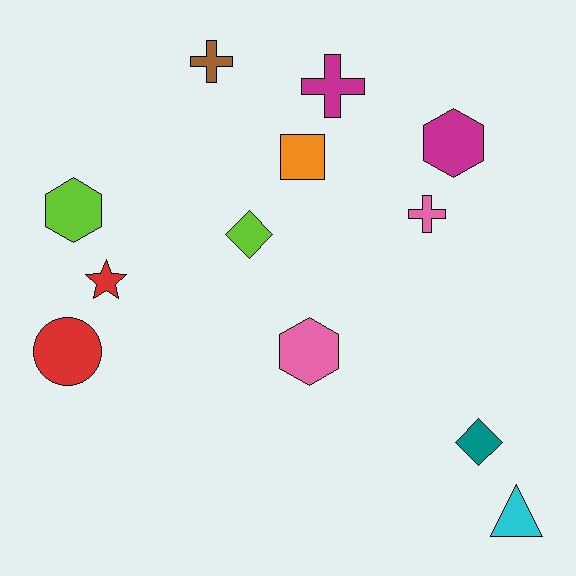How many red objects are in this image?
There are 2 red objects.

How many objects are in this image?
There are 12 objects.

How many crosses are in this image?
There are 3 crosses.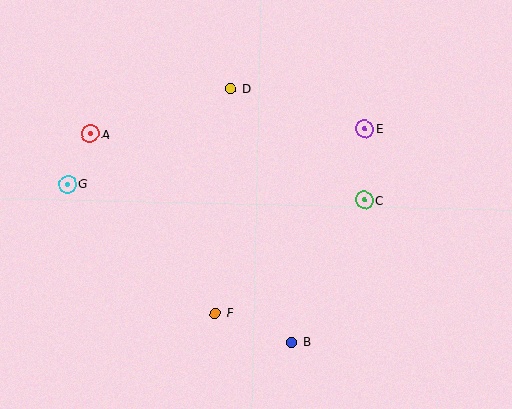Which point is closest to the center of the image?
Point C at (364, 200) is closest to the center.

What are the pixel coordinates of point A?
Point A is at (90, 134).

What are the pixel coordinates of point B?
Point B is at (291, 342).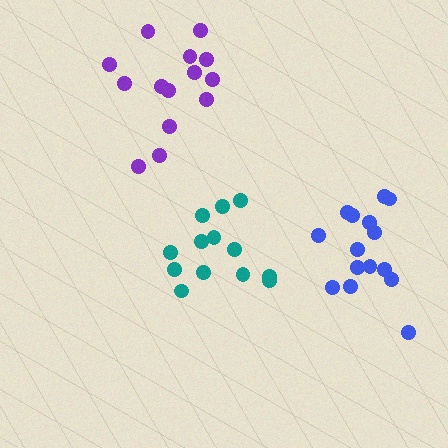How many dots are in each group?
Group 1: 15 dots, Group 2: 13 dots, Group 3: 14 dots (42 total).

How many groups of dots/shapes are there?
There are 3 groups.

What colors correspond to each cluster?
The clusters are colored: blue, teal, purple.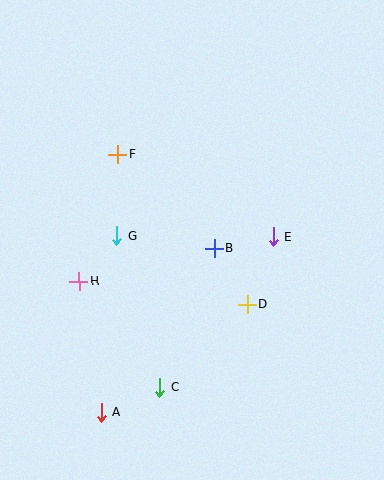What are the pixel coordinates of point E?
Point E is at (273, 237).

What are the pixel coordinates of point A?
Point A is at (101, 412).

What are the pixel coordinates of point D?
Point D is at (247, 305).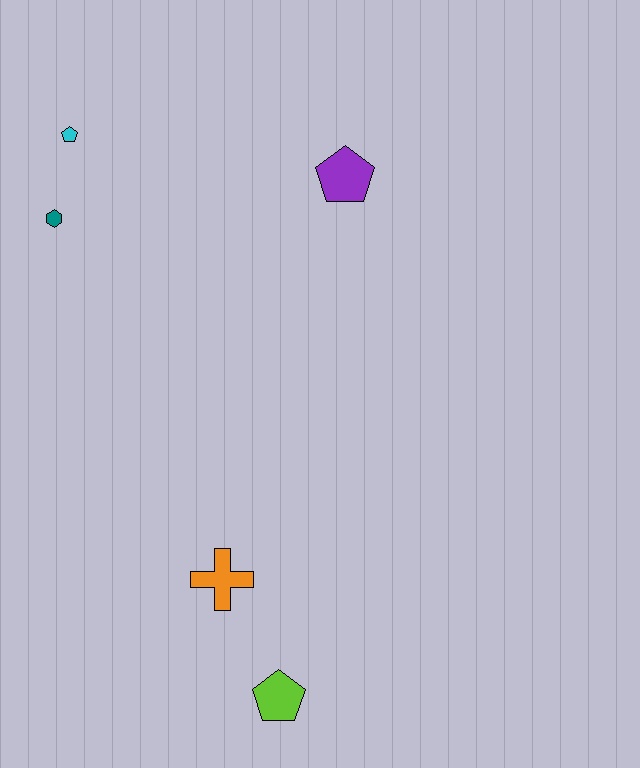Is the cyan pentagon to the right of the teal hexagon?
Yes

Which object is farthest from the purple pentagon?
The lime pentagon is farthest from the purple pentagon.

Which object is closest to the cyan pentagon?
The teal hexagon is closest to the cyan pentagon.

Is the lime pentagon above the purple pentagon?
No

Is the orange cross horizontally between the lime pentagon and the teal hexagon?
Yes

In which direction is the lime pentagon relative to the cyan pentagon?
The lime pentagon is below the cyan pentagon.